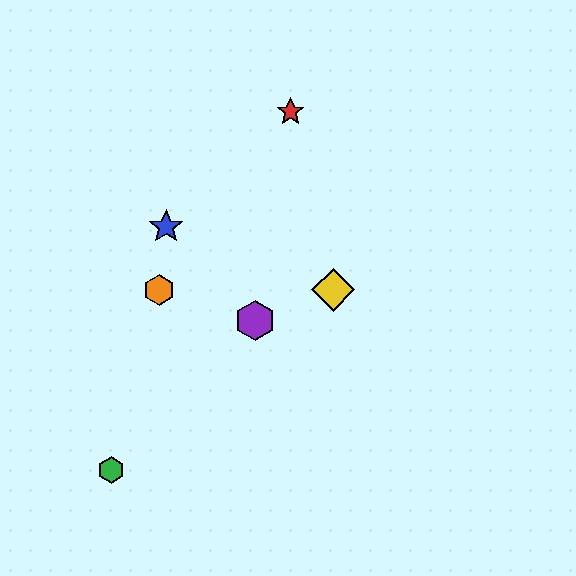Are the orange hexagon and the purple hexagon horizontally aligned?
No, the orange hexagon is at y≈290 and the purple hexagon is at y≈321.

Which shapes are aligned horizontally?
The yellow diamond, the orange hexagon are aligned horizontally.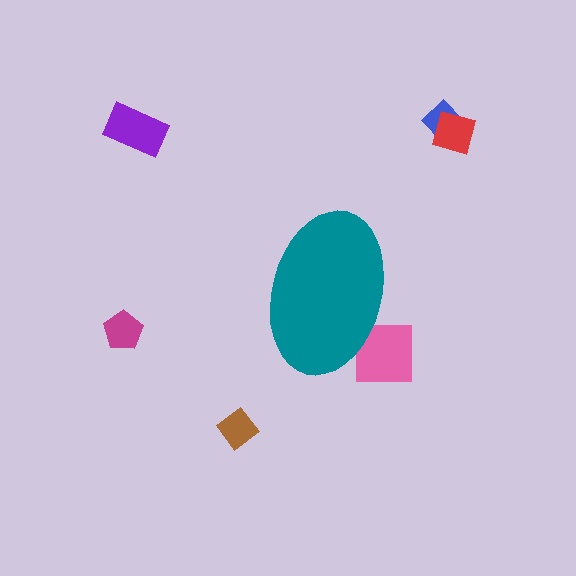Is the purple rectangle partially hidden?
No, the purple rectangle is fully visible.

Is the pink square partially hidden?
Yes, the pink square is partially hidden behind the teal ellipse.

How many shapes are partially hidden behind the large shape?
1 shape is partially hidden.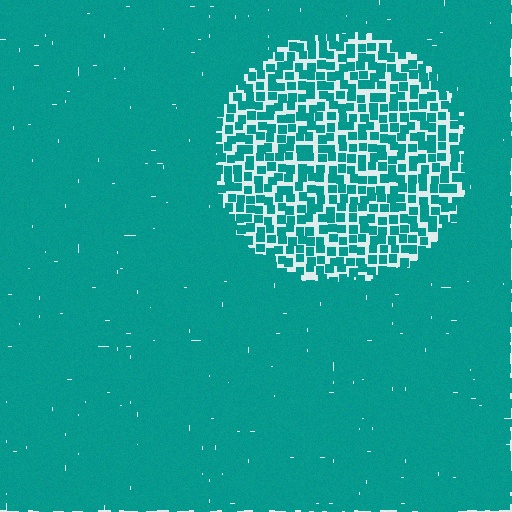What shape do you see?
I see a circle.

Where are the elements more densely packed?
The elements are more densely packed outside the circle boundary.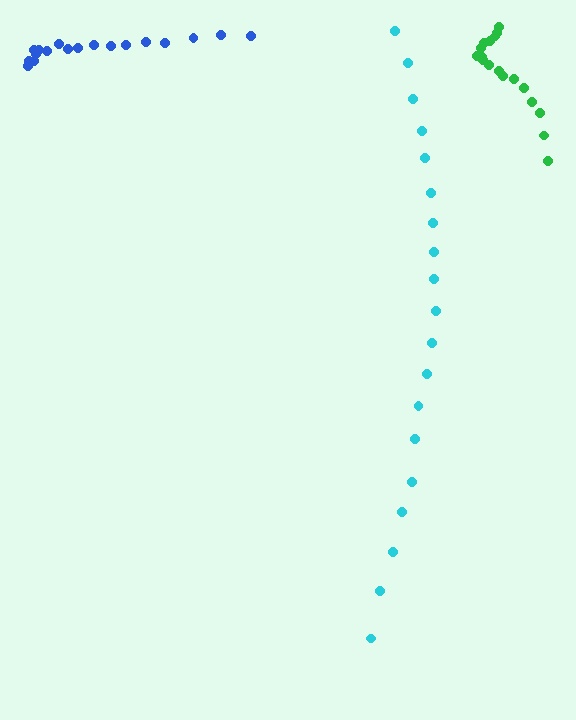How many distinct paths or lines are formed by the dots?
There are 3 distinct paths.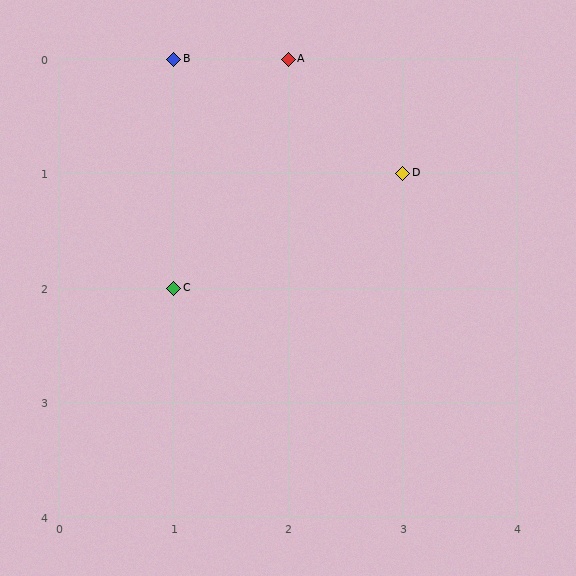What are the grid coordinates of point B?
Point B is at grid coordinates (1, 0).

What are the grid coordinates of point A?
Point A is at grid coordinates (2, 0).